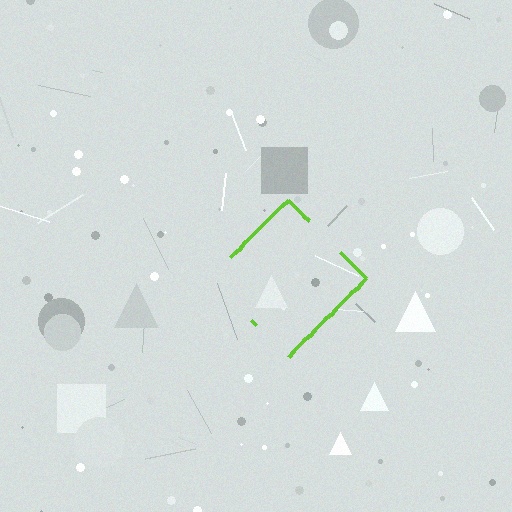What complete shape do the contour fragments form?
The contour fragments form a diamond.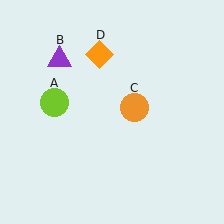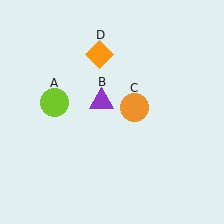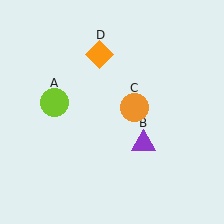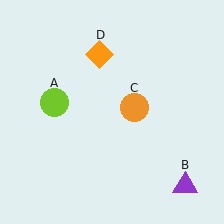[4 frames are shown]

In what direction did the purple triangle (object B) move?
The purple triangle (object B) moved down and to the right.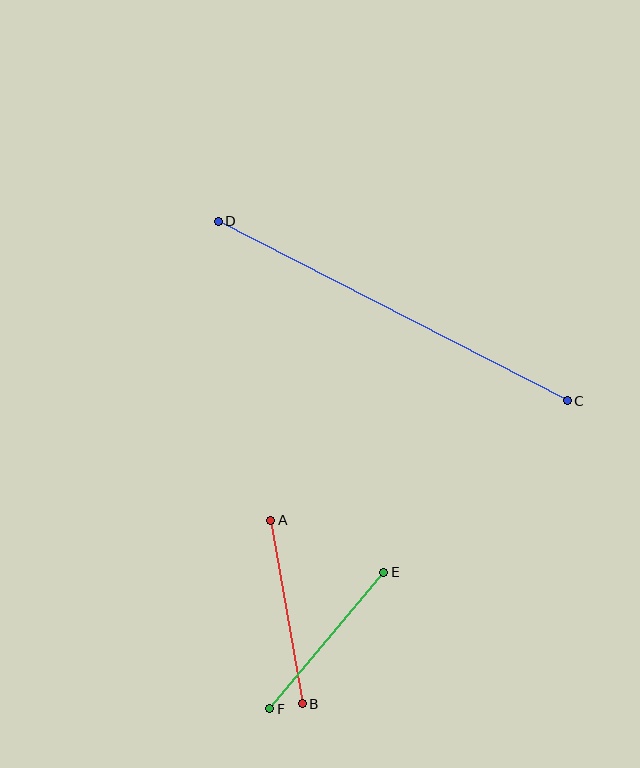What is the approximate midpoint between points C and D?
The midpoint is at approximately (393, 311) pixels.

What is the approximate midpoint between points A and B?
The midpoint is at approximately (286, 612) pixels.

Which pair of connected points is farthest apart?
Points C and D are farthest apart.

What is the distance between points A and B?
The distance is approximately 186 pixels.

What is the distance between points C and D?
The distance is approximately 392 pixels.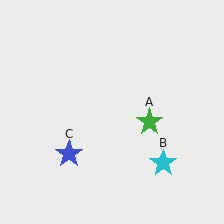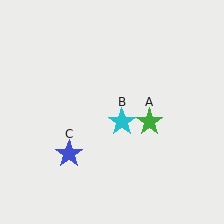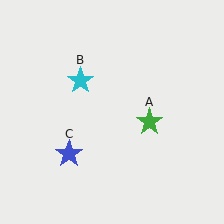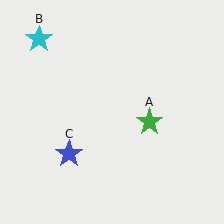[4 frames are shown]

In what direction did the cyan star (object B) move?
The cyan star (object B) moved up and to the left.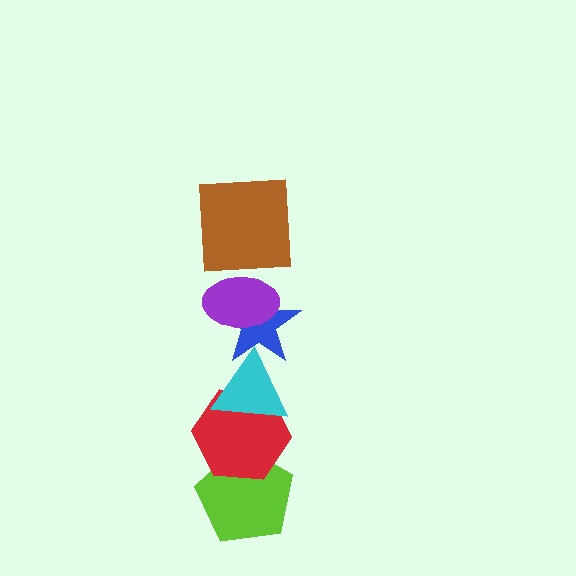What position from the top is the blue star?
The blue star is 3rd from the top.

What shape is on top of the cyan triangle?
The blue star is on top of the cyan triangle.